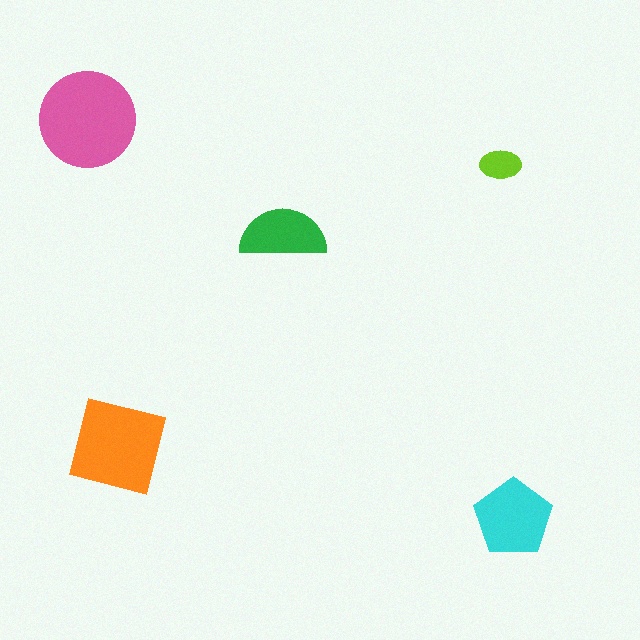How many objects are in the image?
There are 5 objects in the image.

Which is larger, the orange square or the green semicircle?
The orange square.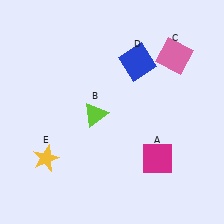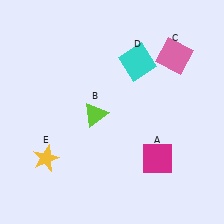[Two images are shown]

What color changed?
The square (D) changed from blue in Image 1 to cyan in Image 2.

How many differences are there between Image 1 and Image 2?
There is 1 difference between the two images.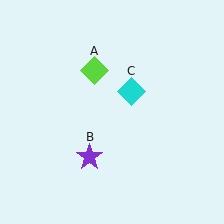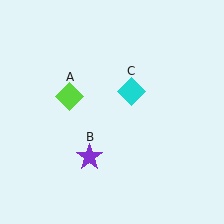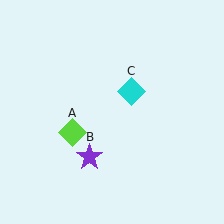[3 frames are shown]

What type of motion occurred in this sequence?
The lime diamond (object A) rotated counterclockwise around the center of the scene.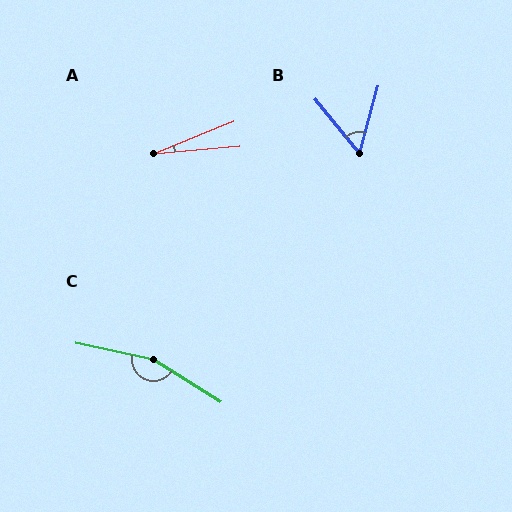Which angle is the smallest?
A, at approximately 17 degrees.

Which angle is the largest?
C, at approximately 160 degrees.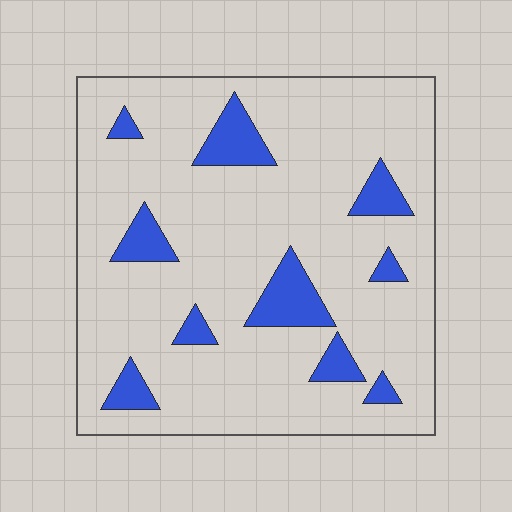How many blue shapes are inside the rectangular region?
10.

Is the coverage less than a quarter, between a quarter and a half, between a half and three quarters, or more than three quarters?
Less than a quarter.